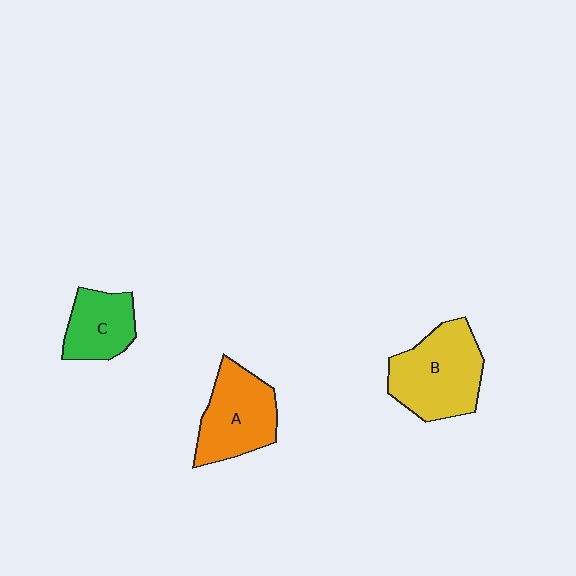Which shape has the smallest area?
Shape C (green).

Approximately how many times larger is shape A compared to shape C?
Approximately 1.4 times.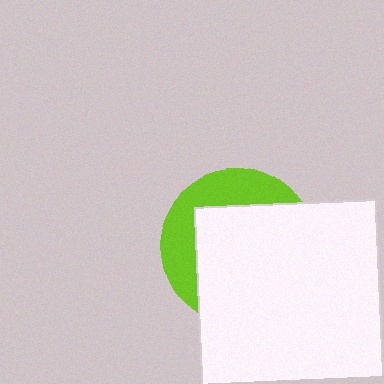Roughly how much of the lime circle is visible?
A small part of it is visible (roughly 34%).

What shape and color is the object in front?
The object in front is a white square.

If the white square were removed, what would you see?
You would see the complete lime circle.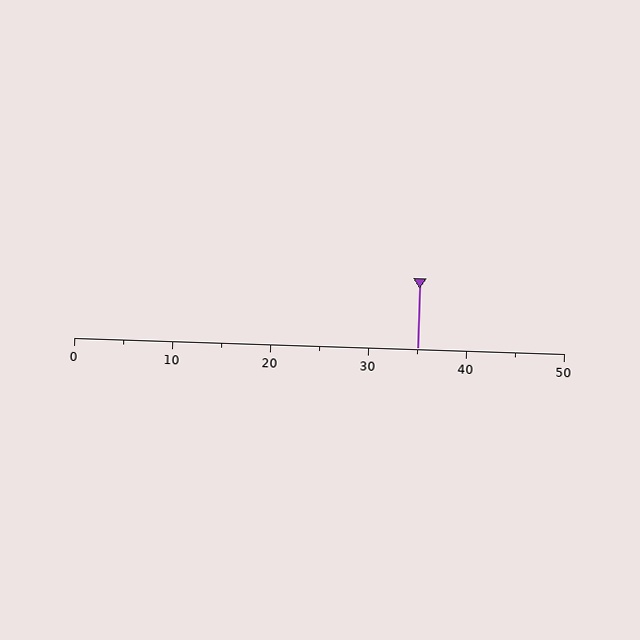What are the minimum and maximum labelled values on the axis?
The axis runs from 0 to 50.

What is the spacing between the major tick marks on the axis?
The major ticks are spaced 10 apart.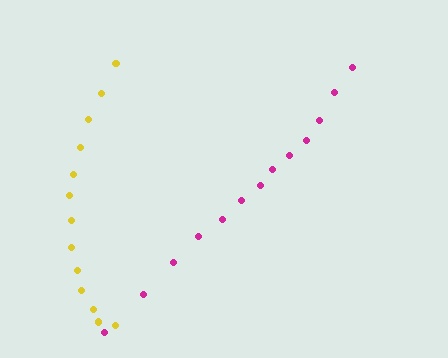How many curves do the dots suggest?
There are 2 distinct paths.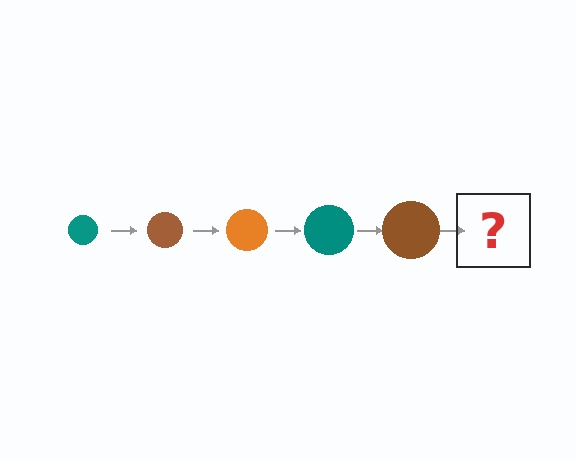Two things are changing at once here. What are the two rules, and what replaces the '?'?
The two rules are that the circle grows larger each step and the color cycles through teal, brown, and orange. The '?' should be an orange circle, larger than the previous one.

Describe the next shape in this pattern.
It should be an orange circle, larger than the previous one.